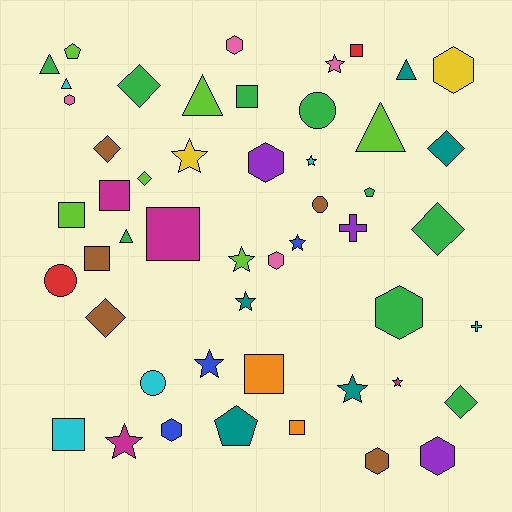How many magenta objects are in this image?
There are 4 magenta objects.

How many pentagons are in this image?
There are 3 pentagons.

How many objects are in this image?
There are 50 objects.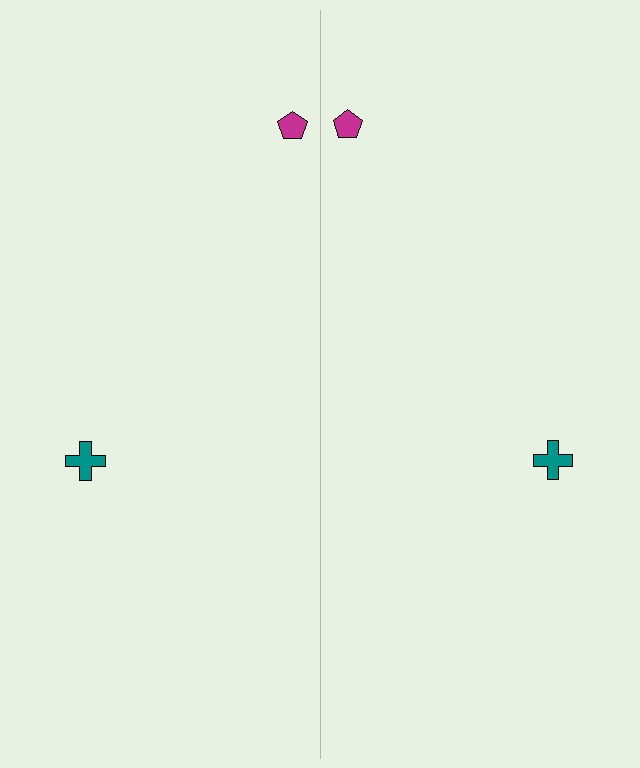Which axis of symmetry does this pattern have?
The pattern has a vertical axis of symmetry running through the center of the image.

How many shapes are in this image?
There are 4 shapes in this image.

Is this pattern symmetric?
Yes, this pattern has bilateral (reflection) symmetry.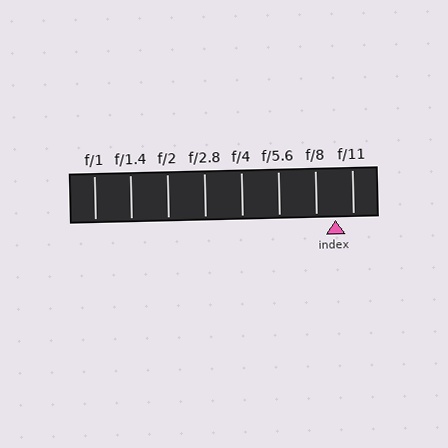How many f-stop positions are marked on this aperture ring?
There are 8 f-stop positions marked.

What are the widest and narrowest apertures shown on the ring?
The widest aperture shown is f/1 and the narrowest is f/11.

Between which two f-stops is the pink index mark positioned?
The index mark is between f/8 and f/11.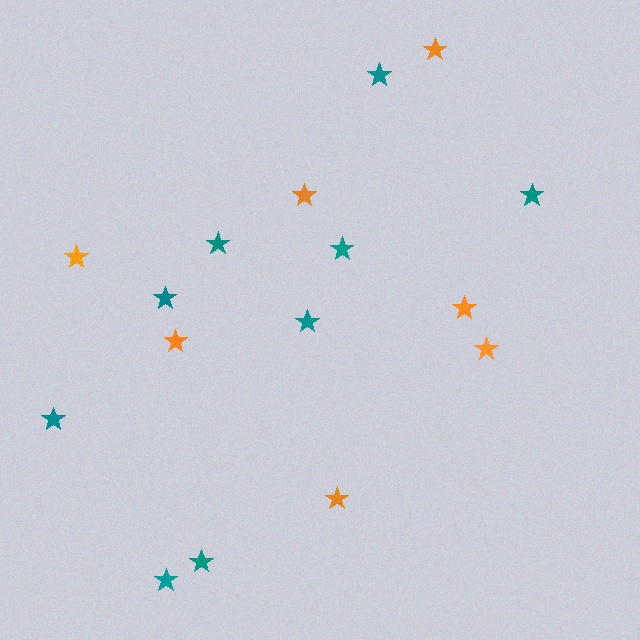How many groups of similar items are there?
There are 2 groups: one group of orange stars (7) and one group of teal stars (9).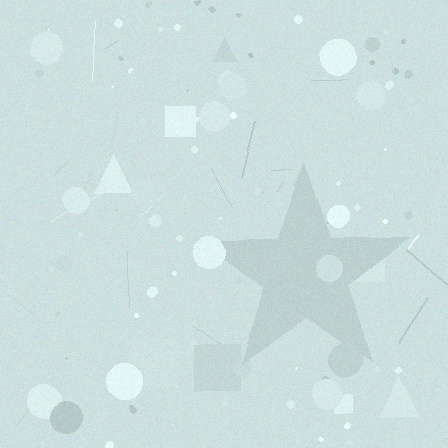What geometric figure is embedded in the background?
A star is embedded in the background.